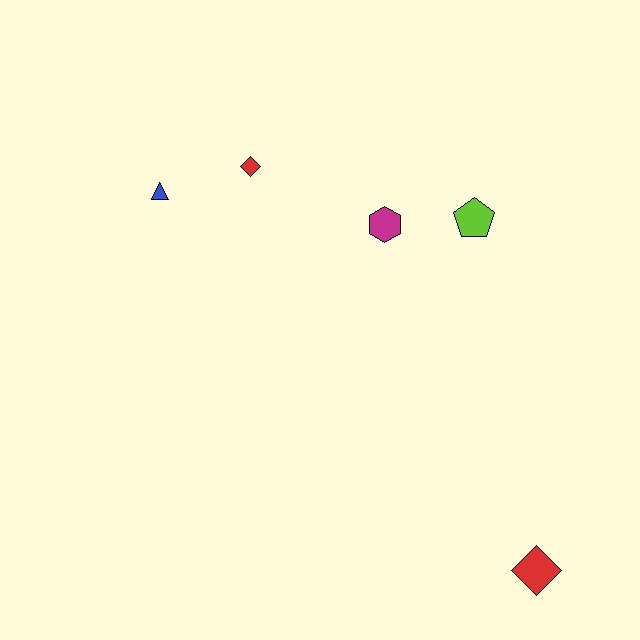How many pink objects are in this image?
There are no pink objects.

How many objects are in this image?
There are 5 objects.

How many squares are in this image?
There are no squares.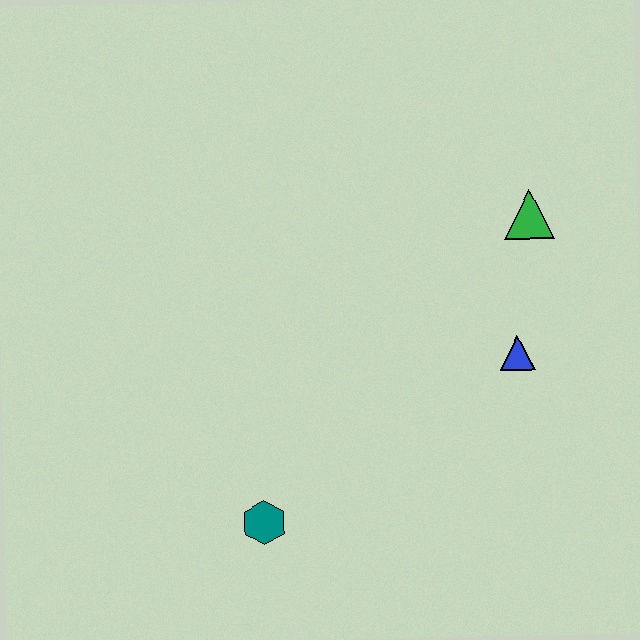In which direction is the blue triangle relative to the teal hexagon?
The blue triangle is to the right of the teal hexagon.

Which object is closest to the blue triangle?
The green triangle is closest to the blue triangle.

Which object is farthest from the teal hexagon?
The green triangle is farthest from the teal hexagon.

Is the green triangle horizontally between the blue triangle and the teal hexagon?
No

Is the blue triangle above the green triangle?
No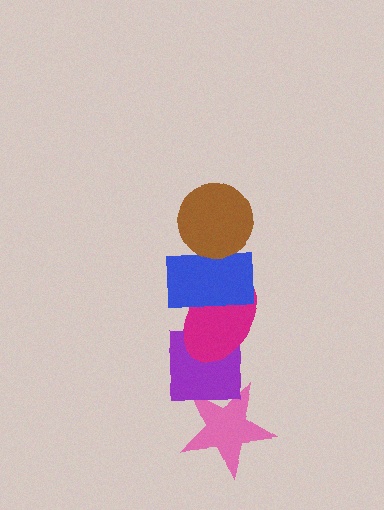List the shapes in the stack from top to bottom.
From top to bottom: the brown circle, the blue rectangle, the magenta ellipse, the purple square, the pink star.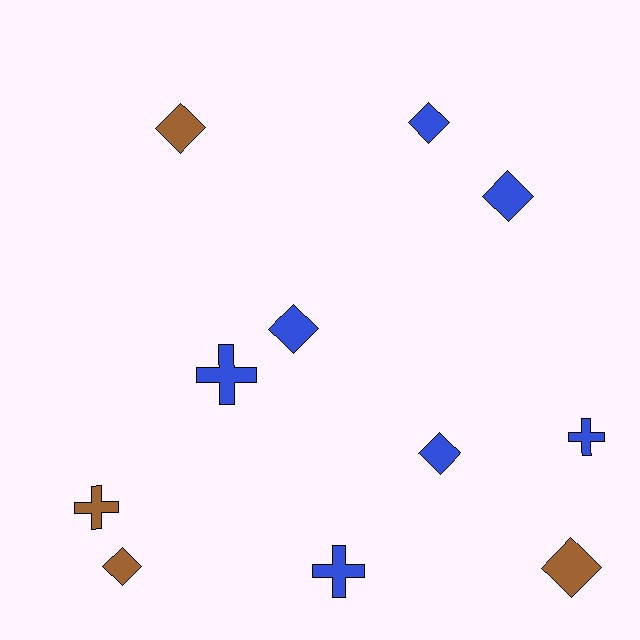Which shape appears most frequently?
Diamond, with 7 objects.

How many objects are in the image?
There are 11 objects.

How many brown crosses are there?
There is 1 brown cross.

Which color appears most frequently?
Blue, with 7 objects.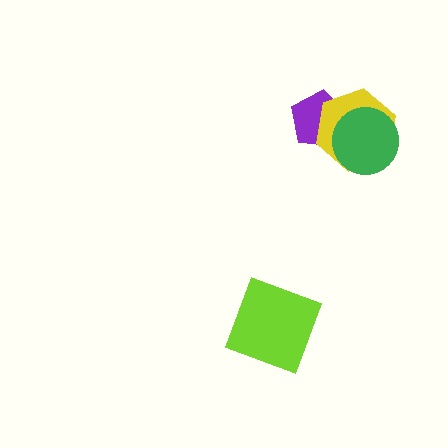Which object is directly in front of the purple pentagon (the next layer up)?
The yellow hexagon is directly in front of the purple pentagon.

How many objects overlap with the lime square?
0 objects overlap with the lime square.